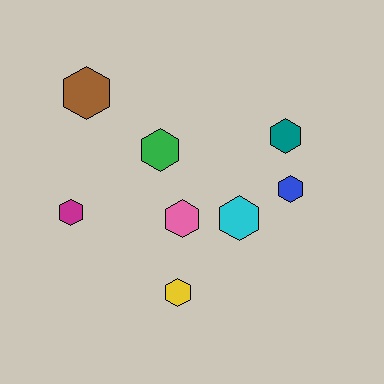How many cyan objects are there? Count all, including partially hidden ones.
There is 1 cyan object.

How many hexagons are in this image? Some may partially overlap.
There are 8 hexagons.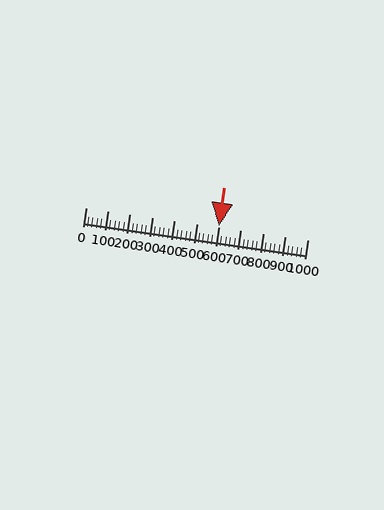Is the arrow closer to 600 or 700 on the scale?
The arrow is closer to 600.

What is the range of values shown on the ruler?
The ruler shows values from 0 to 1000.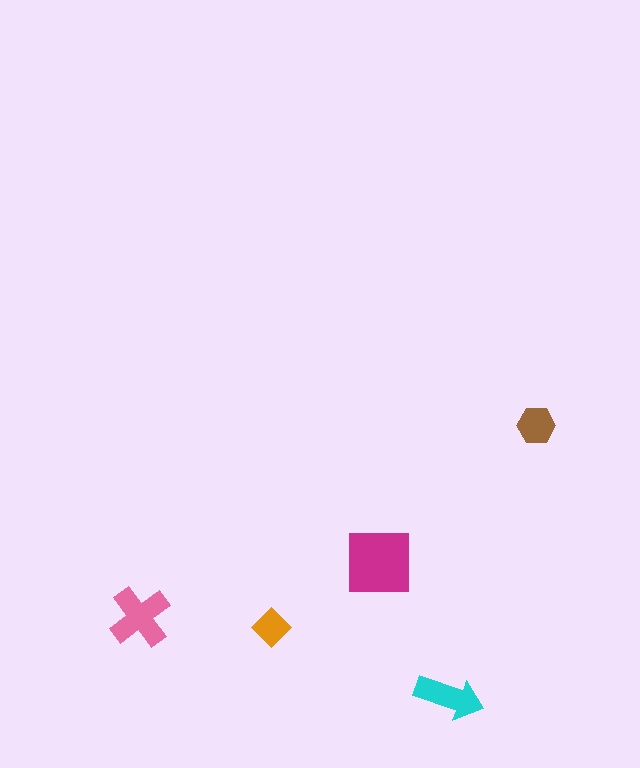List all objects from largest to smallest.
The magenta square, the pink cross, the cyan arrow, the brown hexagon, the orange diamond.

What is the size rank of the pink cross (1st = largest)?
2nd.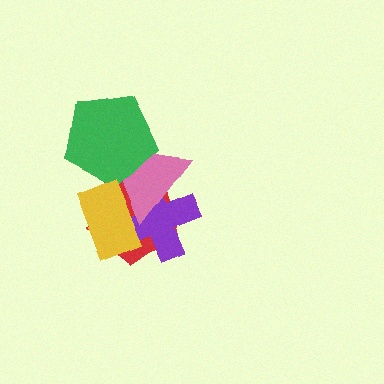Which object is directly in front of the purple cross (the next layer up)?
The pink triangle is directly in front of the purple cross.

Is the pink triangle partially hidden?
Yes, it is partially covered by another shape.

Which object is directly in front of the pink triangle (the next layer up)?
The green pentagon is directly in front of the pink triangle.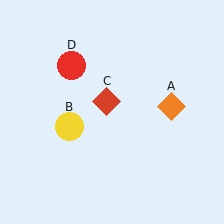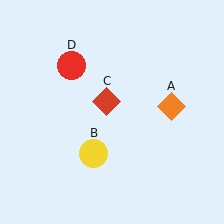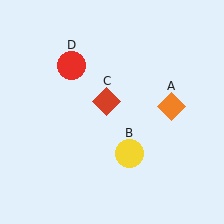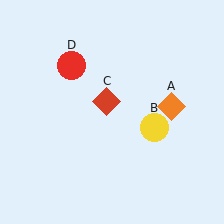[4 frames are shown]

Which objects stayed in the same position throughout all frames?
Orange diamond (object A) and red diamond (object C) and red circle (object D) remained stationary.